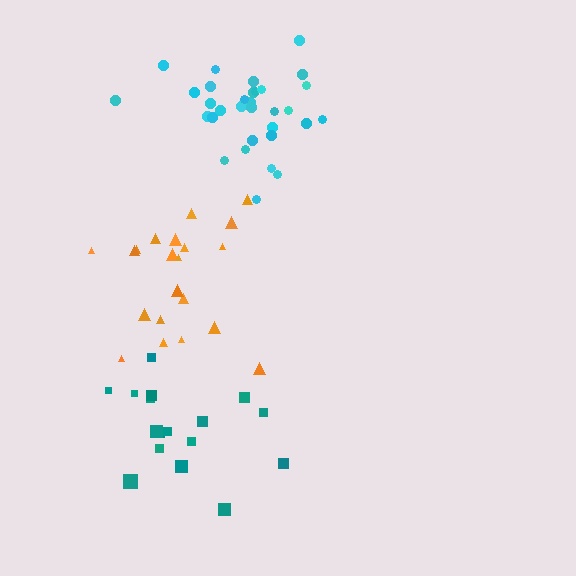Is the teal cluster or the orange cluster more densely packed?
Orange.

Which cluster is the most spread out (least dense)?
Teal.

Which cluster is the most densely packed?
Cyan.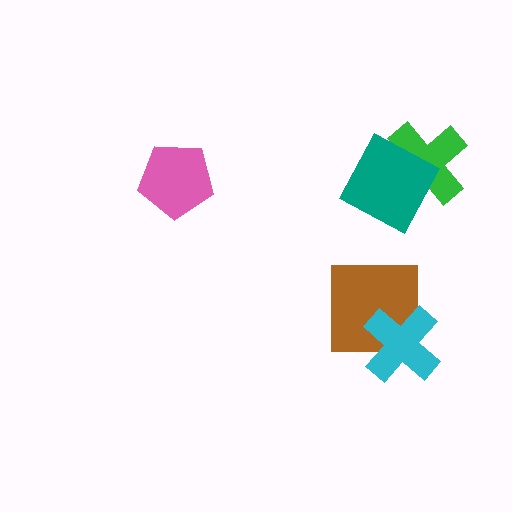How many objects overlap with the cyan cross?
1 object overlaps with the cyan cross.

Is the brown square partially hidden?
Yes, it is partially covered by another shape.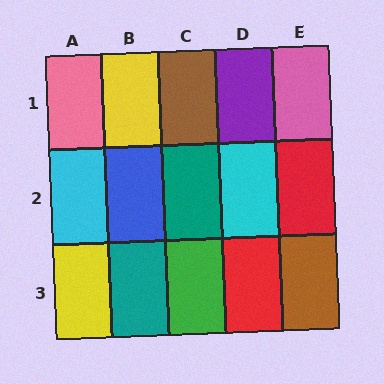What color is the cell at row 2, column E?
Red.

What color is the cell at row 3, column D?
Red.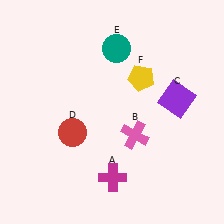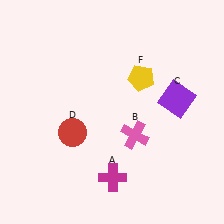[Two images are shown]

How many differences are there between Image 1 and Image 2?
There is 1 difference between the two images.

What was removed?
The teal circle (E) was removed in Image 2.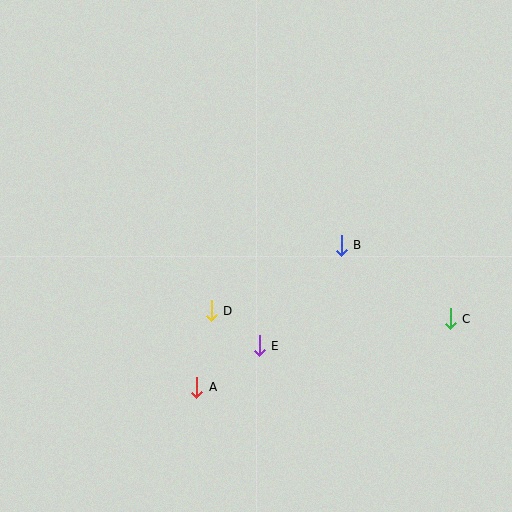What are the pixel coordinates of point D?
Point D is at (211, 311).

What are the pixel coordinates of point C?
Point C is at (450, 319).